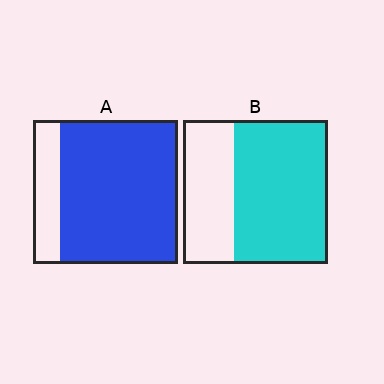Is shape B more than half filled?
Yes.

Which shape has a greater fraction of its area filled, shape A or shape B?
Shape A.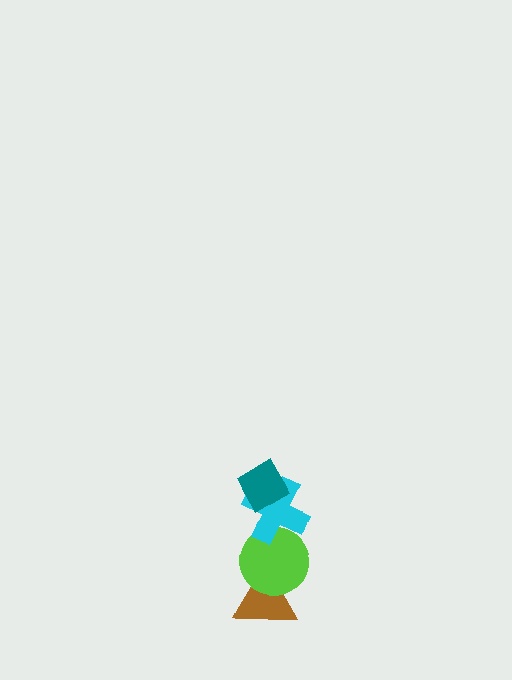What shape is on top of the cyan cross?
The teal diamond is on top of the cyan cross.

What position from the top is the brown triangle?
The brown triangle is 4th from the top.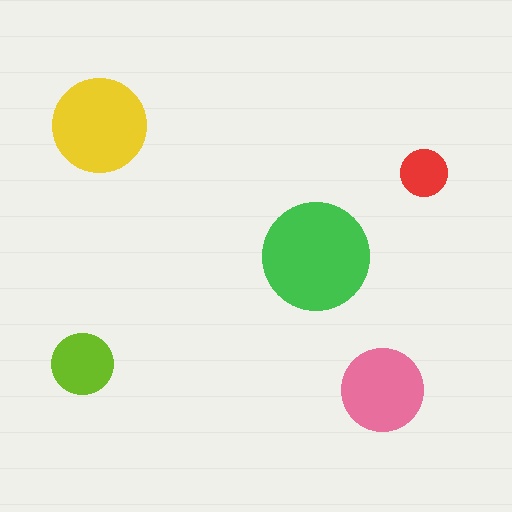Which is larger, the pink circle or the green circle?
The green one.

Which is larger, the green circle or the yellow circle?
The green one.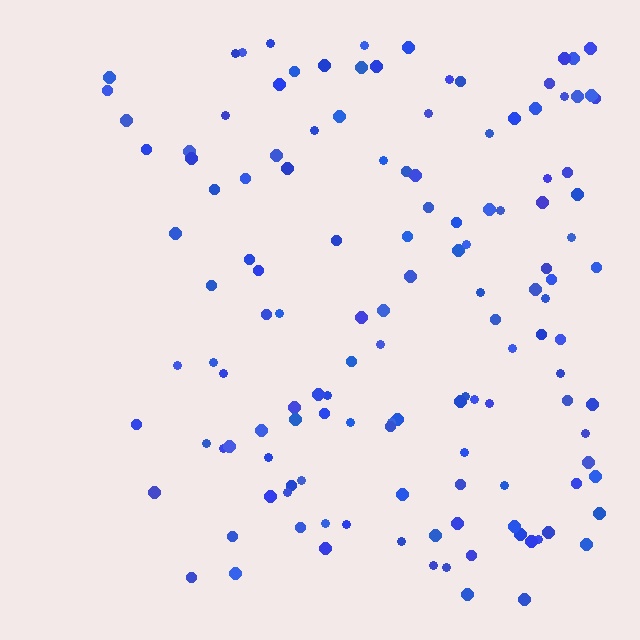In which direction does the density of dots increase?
From left to right, with the right side densest.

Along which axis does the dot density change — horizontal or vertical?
Horizontal.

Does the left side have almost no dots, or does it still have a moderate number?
Still a moderate number, just noticeably fewer than the right.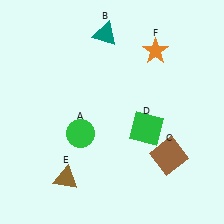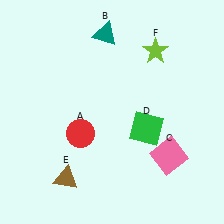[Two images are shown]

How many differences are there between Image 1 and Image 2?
There are 3 differences between the two images.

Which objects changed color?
A changed from green to red. C changed from brown to pink. F changed from orange to lime.